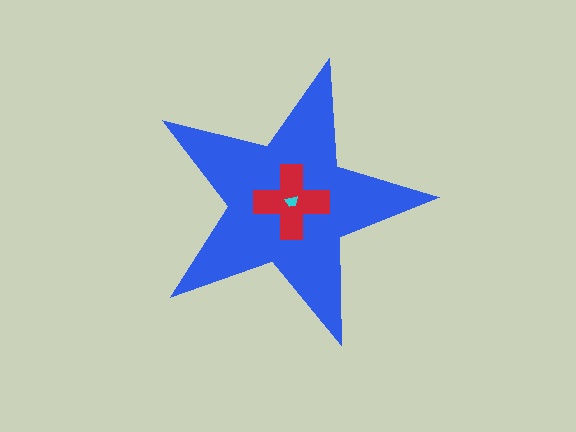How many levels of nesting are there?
3.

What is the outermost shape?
The blue star.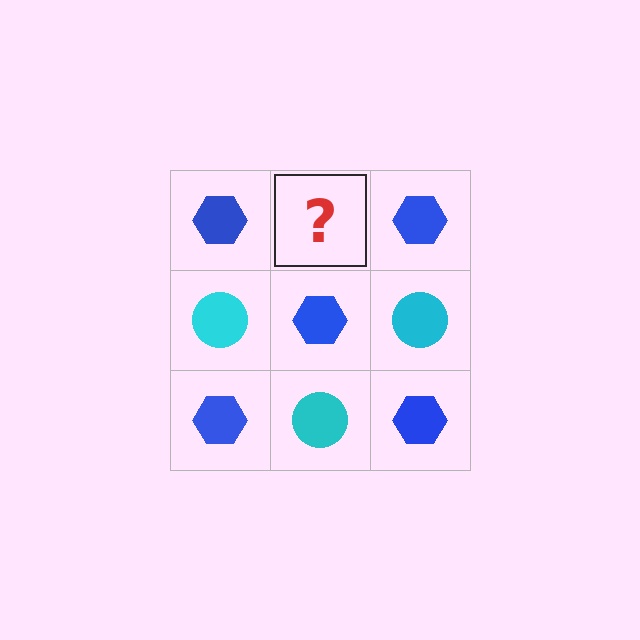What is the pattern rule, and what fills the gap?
The rule is that it alternates blue hexagon and cyan circle in a checkerboard pattern. The gap should be filled with a cyan circle.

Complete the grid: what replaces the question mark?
The question mark should be replaced with a cyan circle.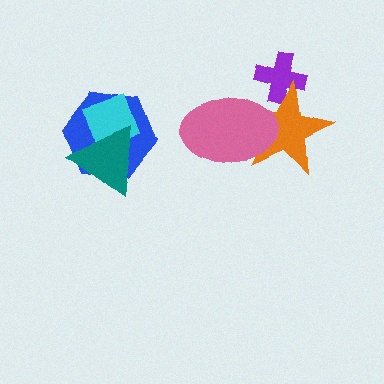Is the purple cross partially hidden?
Yes, it is partially covered by another shape.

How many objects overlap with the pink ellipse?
1 object overlaps with the pink ellipse.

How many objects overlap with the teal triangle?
2 objects overlap with the teal triangle.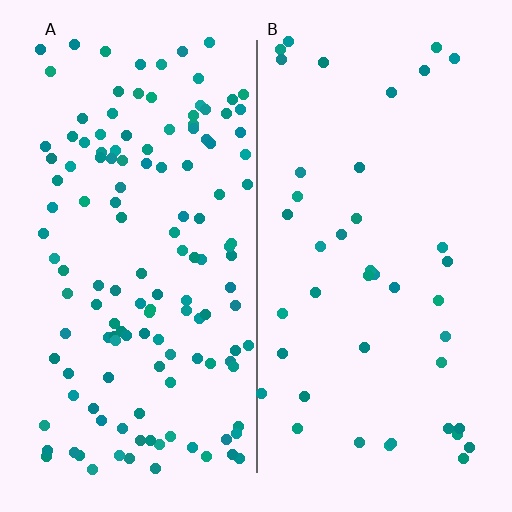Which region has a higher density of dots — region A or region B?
A (the left).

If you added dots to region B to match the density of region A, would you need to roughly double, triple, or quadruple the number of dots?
Approximately triple.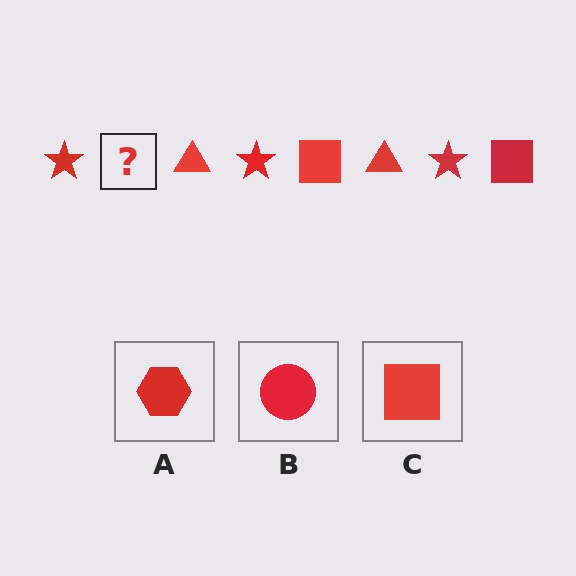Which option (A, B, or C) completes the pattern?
C.